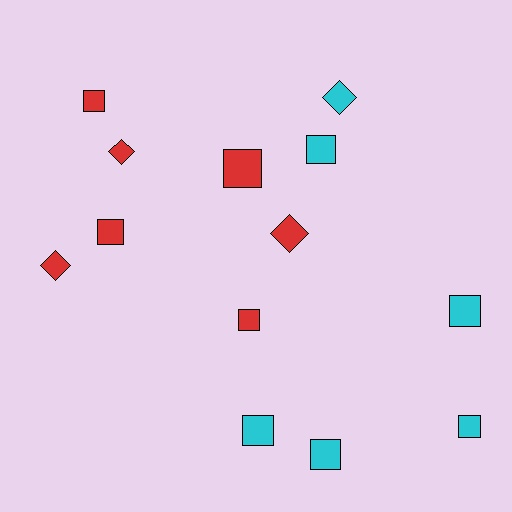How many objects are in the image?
There are 13 objects.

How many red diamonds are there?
There are 3 red diamonds.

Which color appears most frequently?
Red, with 7 objects.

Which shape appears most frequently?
Square, with 9 objects.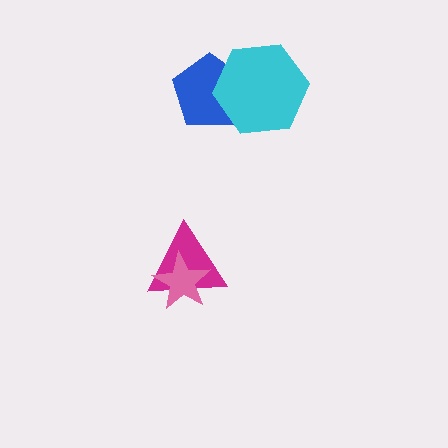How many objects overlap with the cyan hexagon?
1 object overlaps with the cyan hexagon.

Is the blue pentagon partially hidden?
Yes, it is partially covered by another shape.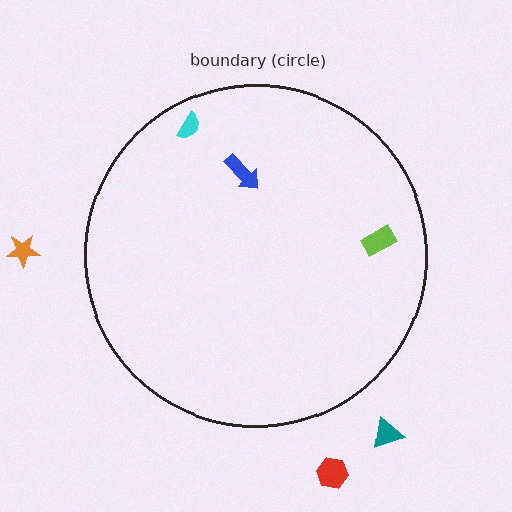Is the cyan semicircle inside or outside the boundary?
Inside.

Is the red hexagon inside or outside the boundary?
Outside.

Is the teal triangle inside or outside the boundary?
Outside.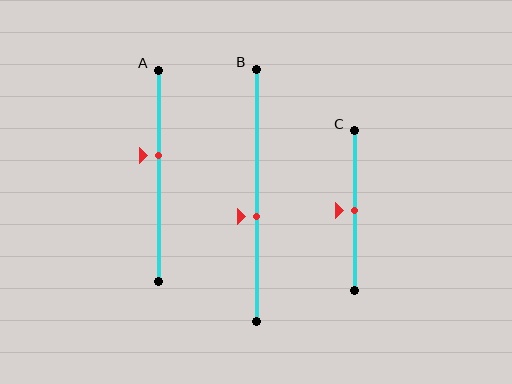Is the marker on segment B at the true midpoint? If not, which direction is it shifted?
No, the marker on segment B is shifted downward by about 8% of the segment length.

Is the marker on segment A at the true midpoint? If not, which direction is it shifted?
No, the marker on segment A is shifted upward by about 10% of the segment length.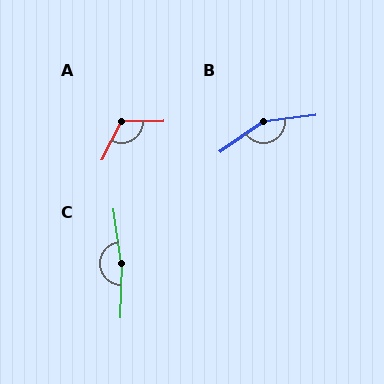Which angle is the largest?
C, at approximately 170 degrees.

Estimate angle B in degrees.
Approximately 151 degrees.